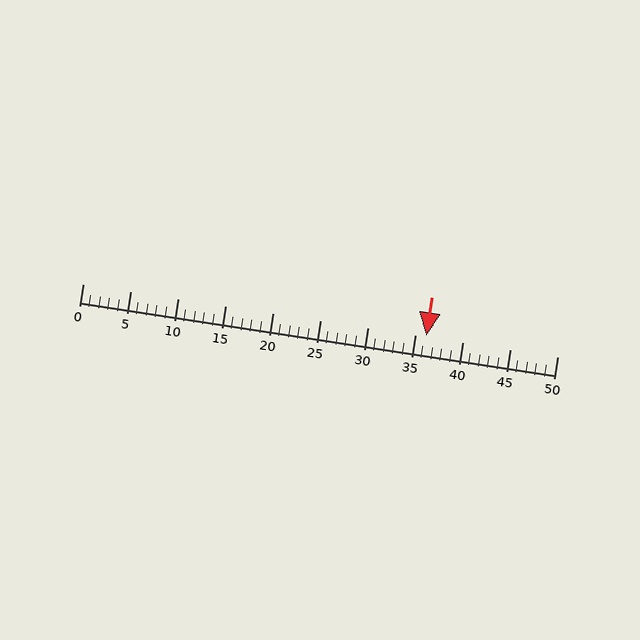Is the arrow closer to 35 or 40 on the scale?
The arrow is closer to 35.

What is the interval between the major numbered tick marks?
The major tick marks are spaced 5 units apart.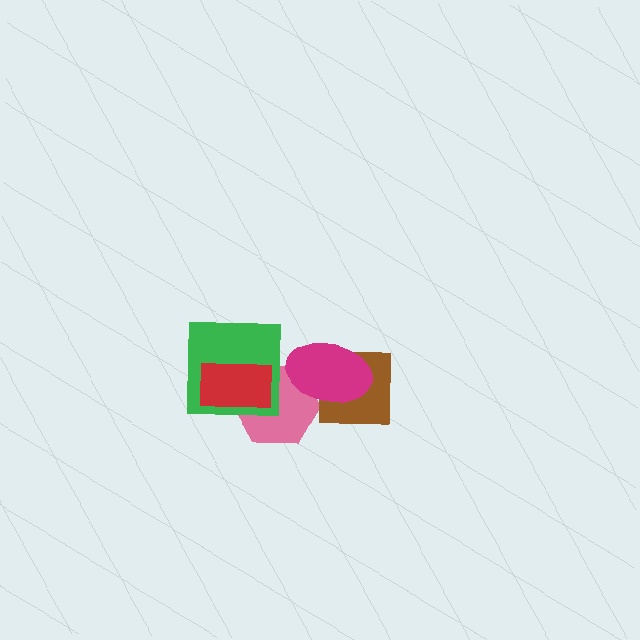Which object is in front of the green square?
The red rectangle is in front of the green square.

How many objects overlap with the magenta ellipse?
2 objects overlap with the magenta ellipse.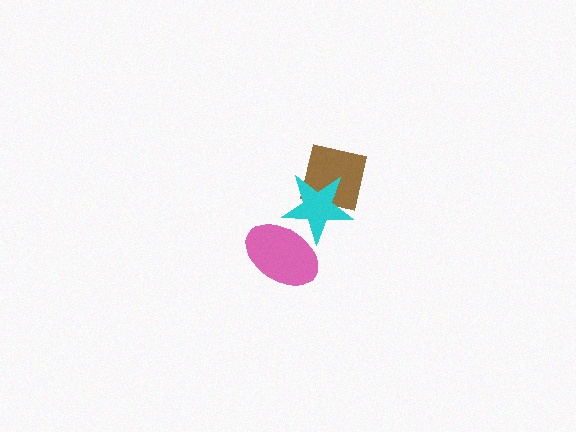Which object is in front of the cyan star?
The pink ellipse is in front of the cyan star.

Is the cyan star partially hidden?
Yes, it is partially covered by another shape.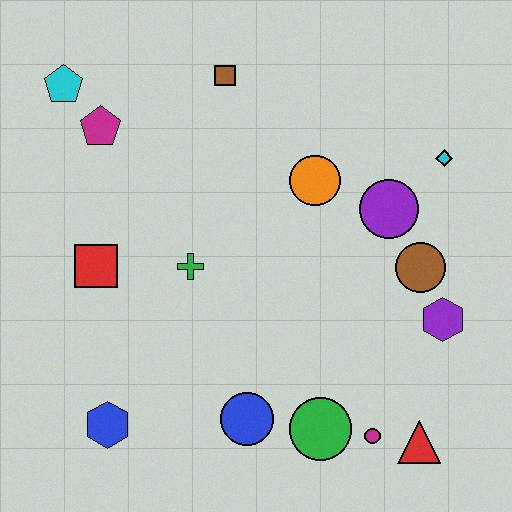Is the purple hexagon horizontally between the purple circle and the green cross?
No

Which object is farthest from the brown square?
The red triangle is farthest from the brown square.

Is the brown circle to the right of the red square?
Yes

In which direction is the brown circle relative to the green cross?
The brown circle is to the right of the green cross.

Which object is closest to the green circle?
The magenta circle is closest to the green circle.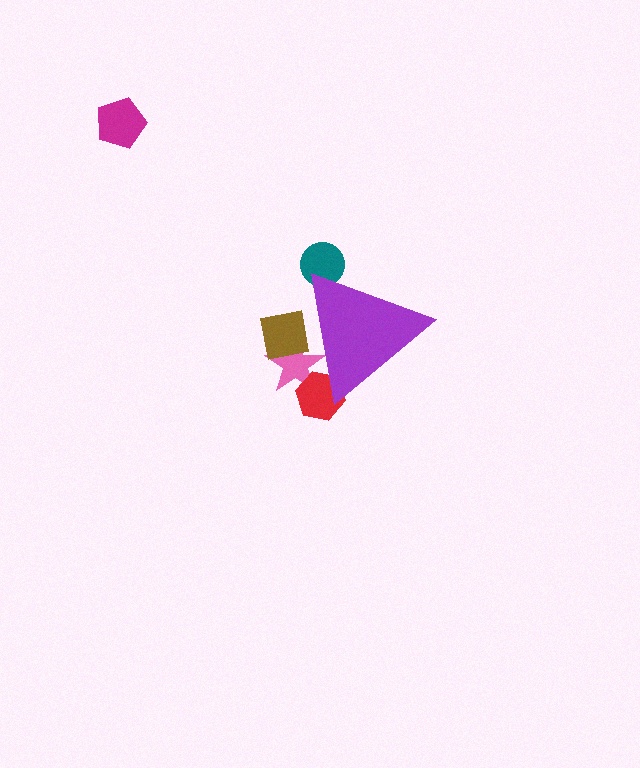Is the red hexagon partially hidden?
Yes, the red hexagon is partially hidden behind the purple triangle.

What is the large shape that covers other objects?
A purple triangle.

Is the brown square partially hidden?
Yes, the brown square is partially hidden behind the purple triangle.